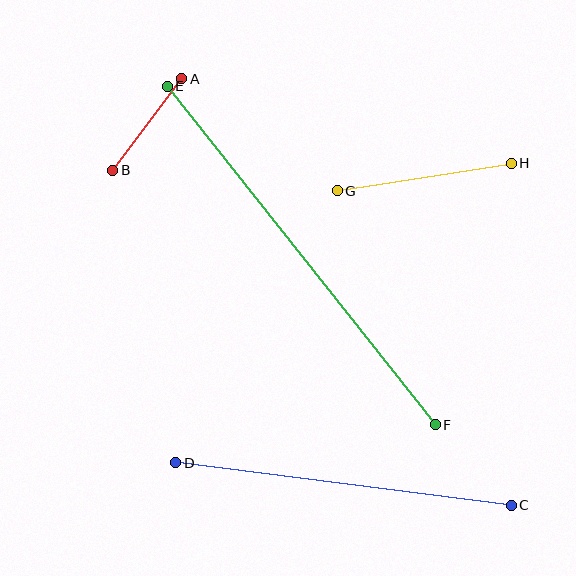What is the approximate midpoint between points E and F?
The midpoint is at approximately (301, 255) pixels.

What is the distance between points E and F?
The distance is approximately 432 pixels.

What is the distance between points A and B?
The distance is approximately 115 pixels.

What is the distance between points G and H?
The distance is approximately 176 pixels.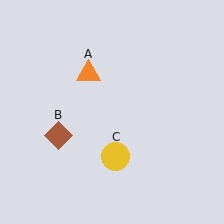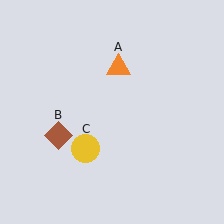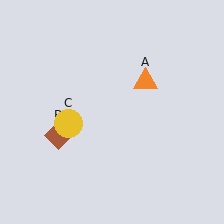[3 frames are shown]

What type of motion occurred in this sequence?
The orange triangle (object A), yellow circle (object C) rotated clockwise around the center of the scene.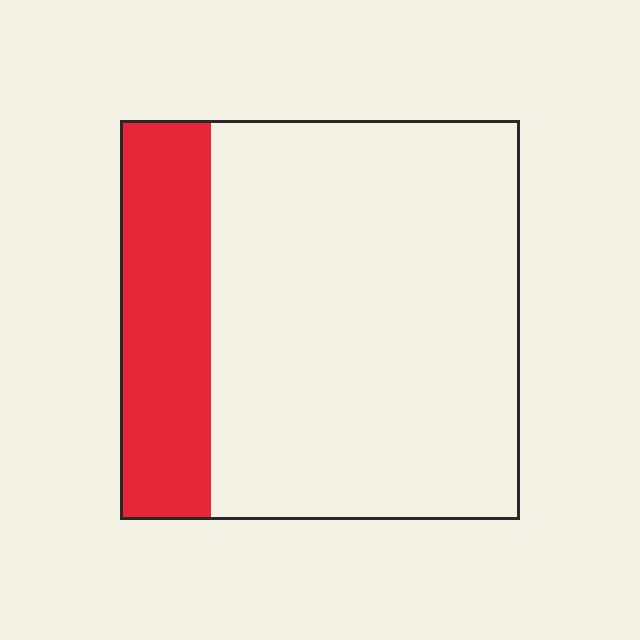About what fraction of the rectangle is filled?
About one quarter (1/4).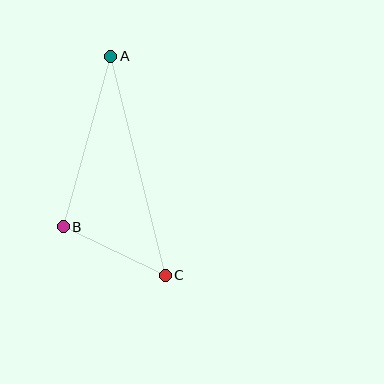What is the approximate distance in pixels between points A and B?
The distance between A and B is approximately 177 pixels.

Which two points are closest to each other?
Points B and C are closest to each other.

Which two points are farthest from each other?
Points A and C are farthest from each other.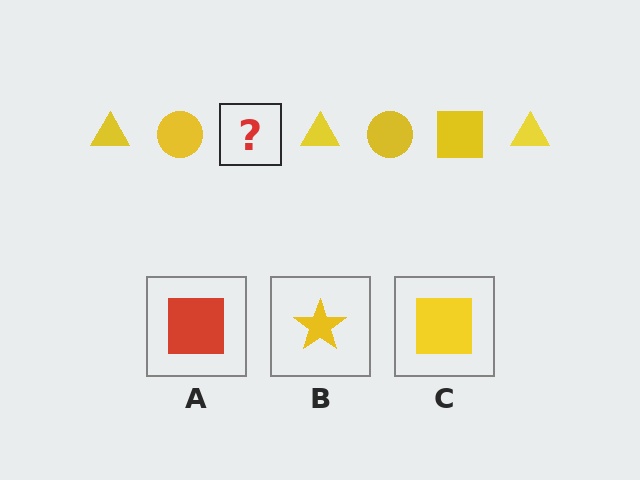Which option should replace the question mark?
Option C.